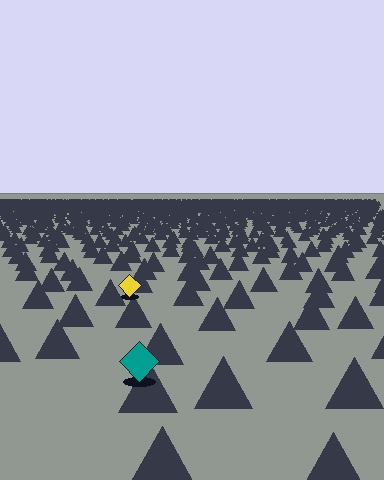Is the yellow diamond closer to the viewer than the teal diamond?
No. The teal diamond is closer — you can tell from the texture gradient: the ground texture is coarser near it.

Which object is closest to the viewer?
The teal diamond is closest. The texture marks near it are larger and more spread out.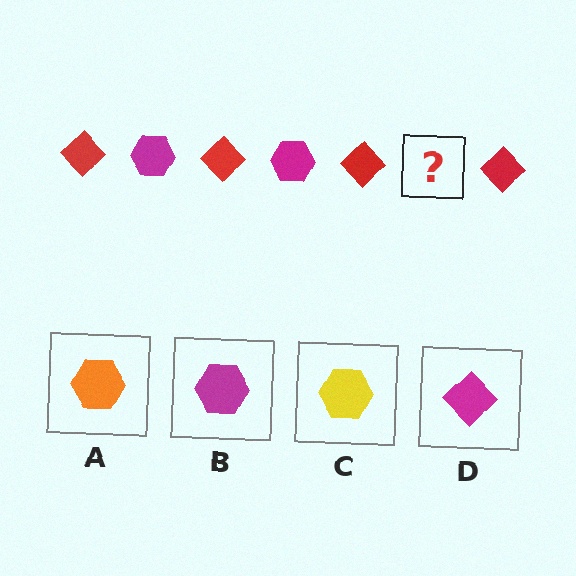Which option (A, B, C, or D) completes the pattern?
B.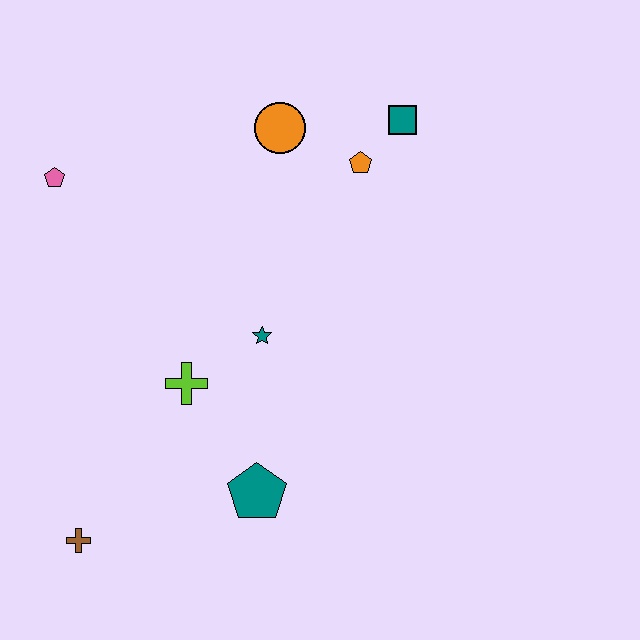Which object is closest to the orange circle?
The orange pentagon is closest to the orange circle.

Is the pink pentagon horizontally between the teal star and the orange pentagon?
No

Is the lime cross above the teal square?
No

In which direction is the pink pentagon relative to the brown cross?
The pink pentagon is above the brown cross.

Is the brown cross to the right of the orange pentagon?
No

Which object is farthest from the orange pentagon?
The brown cross is farthest from the orange pentagon.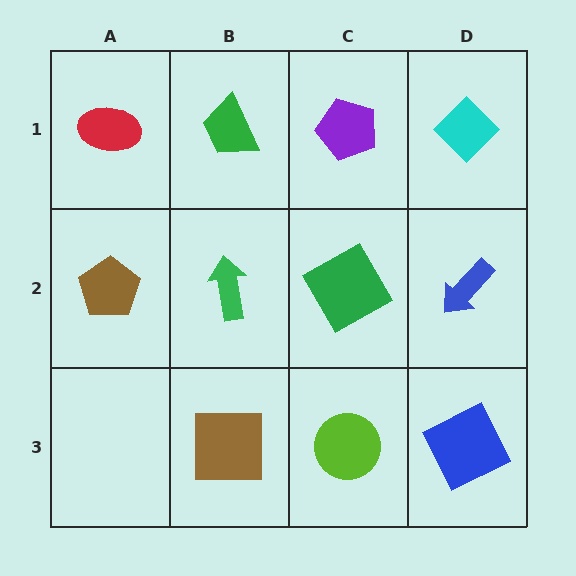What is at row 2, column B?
A green arrow.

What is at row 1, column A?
A red ellipse.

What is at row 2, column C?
A green square.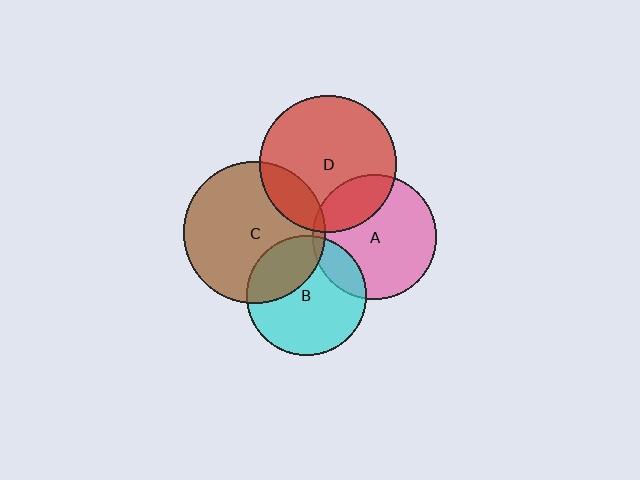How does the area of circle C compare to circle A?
Approximately 1.3 times.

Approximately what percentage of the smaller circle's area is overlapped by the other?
Approximately 20%.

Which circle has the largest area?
Circle C (brown).